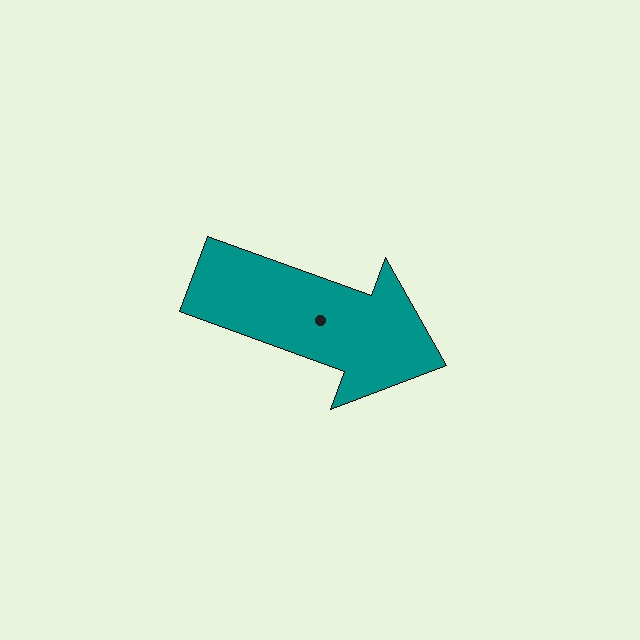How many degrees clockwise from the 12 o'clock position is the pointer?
Approximately 110 degrees.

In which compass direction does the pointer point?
East.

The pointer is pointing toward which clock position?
Roughly 4 o'clock.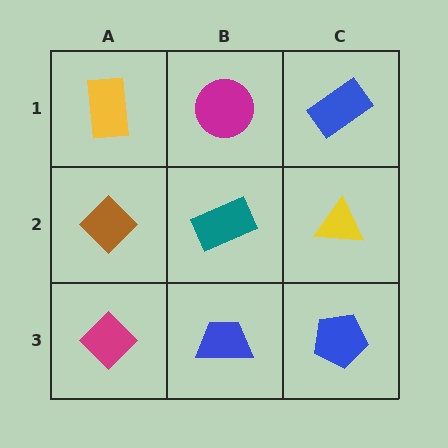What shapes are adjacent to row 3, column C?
A yellow triangle (row 2, column C), a blue trapezoid (row 3, column B).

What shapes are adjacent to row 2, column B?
A magenta circle (row 1, column B), a blue trapezoid (row 3, column B), a brown diamond (row 2, column A), a yellow triangle (row 2, column C).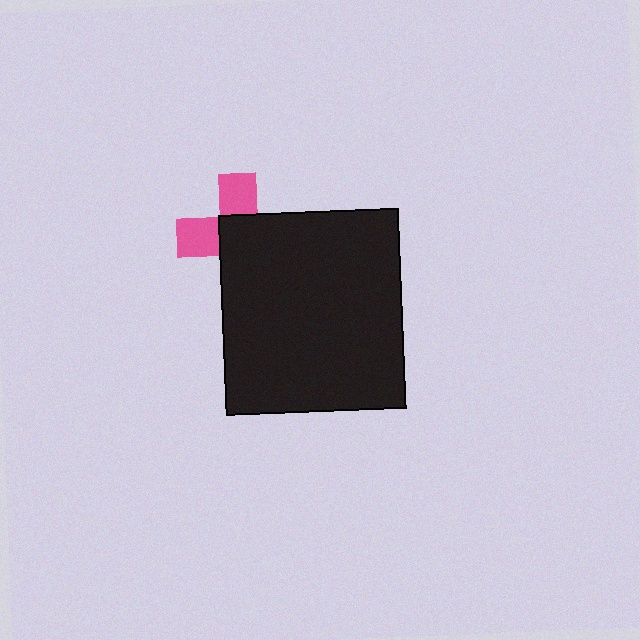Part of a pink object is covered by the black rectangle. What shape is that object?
It is a cross.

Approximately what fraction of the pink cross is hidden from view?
Roughly 61% of the pink cross is hidden behind the black rectangle.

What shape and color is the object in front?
The object in front is a black rectangle.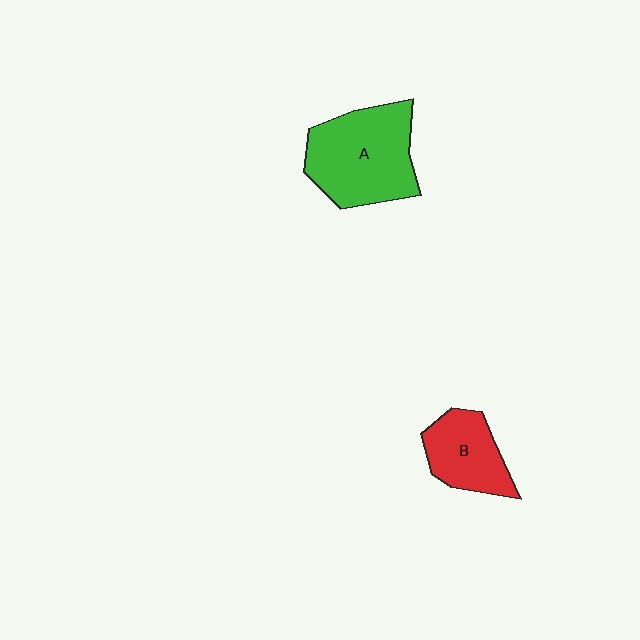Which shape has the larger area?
Shape A (green).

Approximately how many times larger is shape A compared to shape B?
Approximately 1.7 times.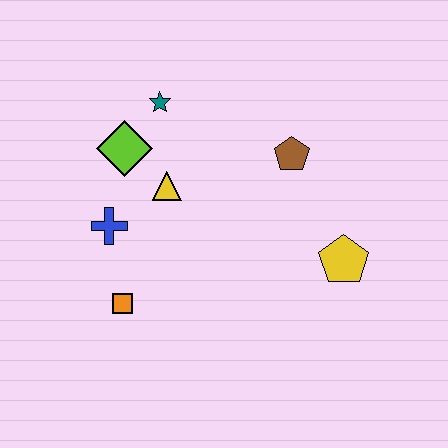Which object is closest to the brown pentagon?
The yellow pentagon is closest to the brown pentagon.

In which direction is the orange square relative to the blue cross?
The orange square is below the blue cross.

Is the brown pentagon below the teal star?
Yes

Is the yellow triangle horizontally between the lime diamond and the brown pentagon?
Yes